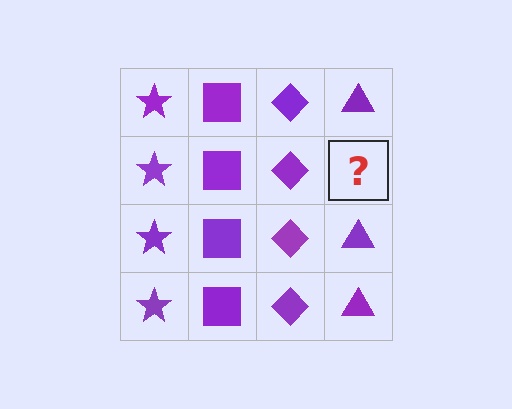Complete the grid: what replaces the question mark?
The question mark should be replaced with a purple triangle.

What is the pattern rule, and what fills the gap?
The rule is that each column has a consistent shape. The gap should be filled with a purple triangle.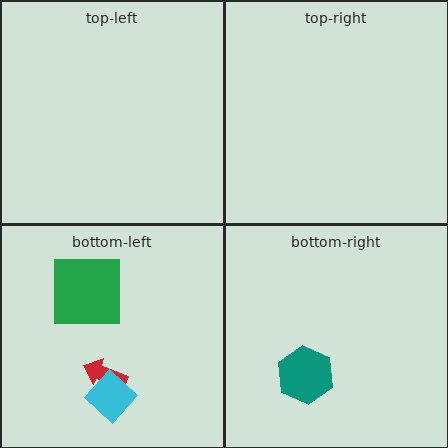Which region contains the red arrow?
The bottom-left region.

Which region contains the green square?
The bottom-left region.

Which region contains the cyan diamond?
The bottom-left region.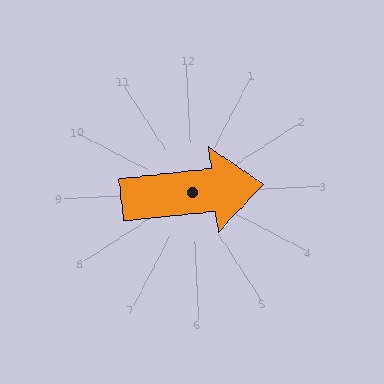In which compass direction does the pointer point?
East.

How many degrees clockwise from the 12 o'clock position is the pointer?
Approximately 86 degrees.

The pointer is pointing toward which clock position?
Roughly 3 o'clock.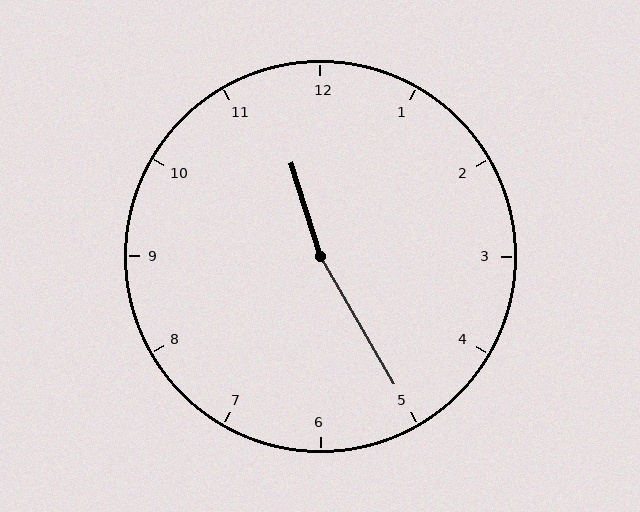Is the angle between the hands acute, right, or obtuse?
It is obtuse.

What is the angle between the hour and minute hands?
Approximately 168 degrees.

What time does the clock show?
11:25.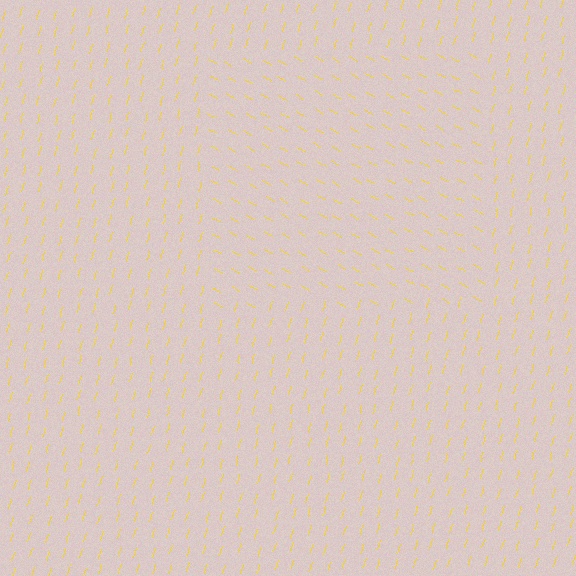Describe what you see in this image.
The image is filled with small yellow line segments. A rectangle region in the image has lines oriented differently from the surrounding lines, creating a visible texture boundary.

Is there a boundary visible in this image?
Yes, there is a texture boundary formed by a change in line orientation.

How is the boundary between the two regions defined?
The boundary is defined purely by a change in line orientation (approximately 77 degrees difference). All lines are the same color and thickness.